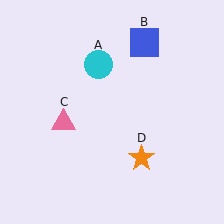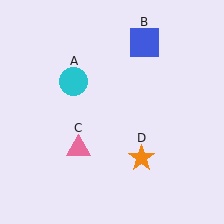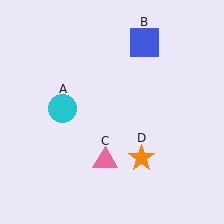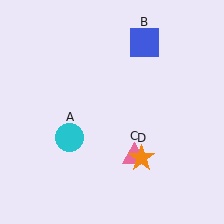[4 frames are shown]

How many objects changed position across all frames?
2 objects changed position: cyan circle (object A), pink triangle (object C).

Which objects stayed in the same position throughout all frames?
Blue square (object B) and orange star (object D) remained stationary.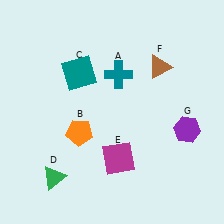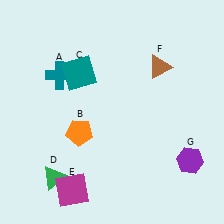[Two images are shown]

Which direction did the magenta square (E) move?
The magenta square (E) moved left.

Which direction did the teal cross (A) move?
The teal cross (A) moved left.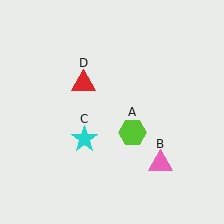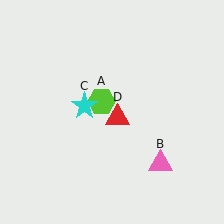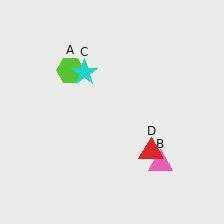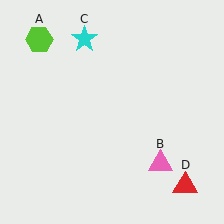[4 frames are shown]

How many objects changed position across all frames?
3 objects changed position: lime hexagon (object A), cyan star (object C), red triangle (object D).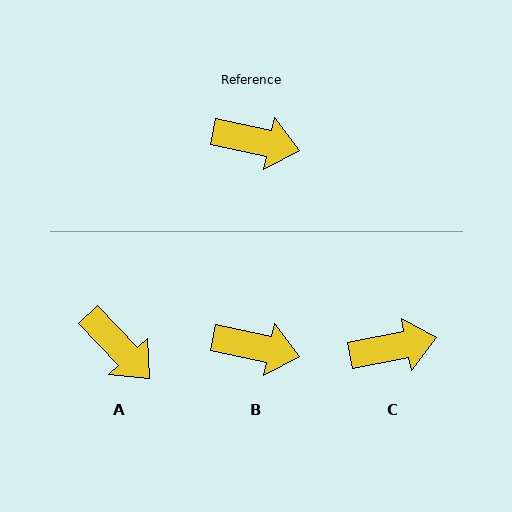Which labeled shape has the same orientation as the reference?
B.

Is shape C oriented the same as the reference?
No, it is off by about 24 degrees.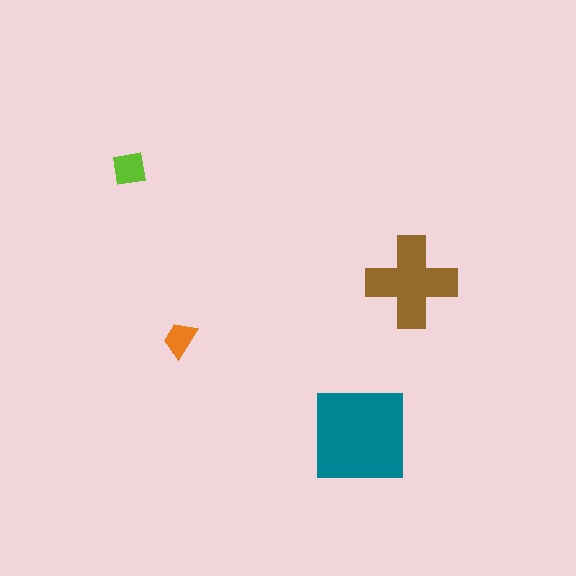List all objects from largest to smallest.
The teal square, the brown cross, the lime square, the orange trapezoid.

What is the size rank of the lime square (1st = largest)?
3rd.